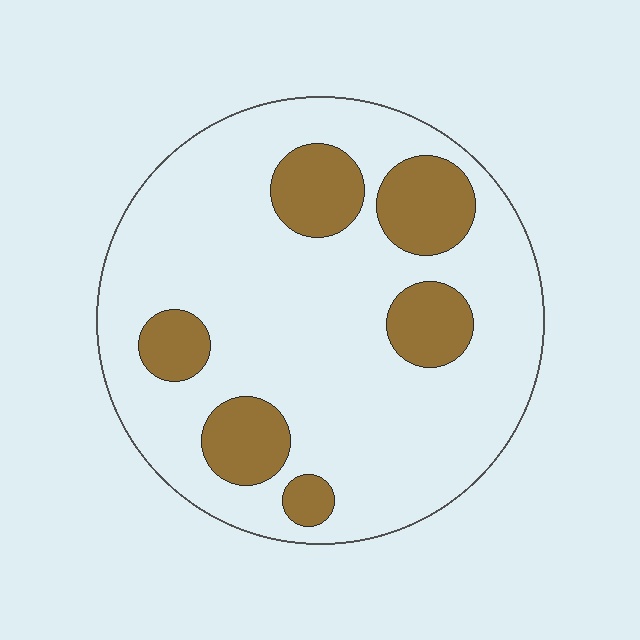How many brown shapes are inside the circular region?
6.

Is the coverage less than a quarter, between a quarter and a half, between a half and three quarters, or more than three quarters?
Less than a quarter.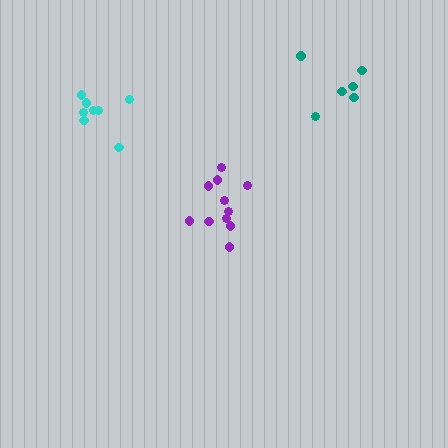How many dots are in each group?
Group 1: 11 dots, Group 2: 8 dots, Group 3: 6 dots (25 total).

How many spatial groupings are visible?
There are 3 spatial groupings.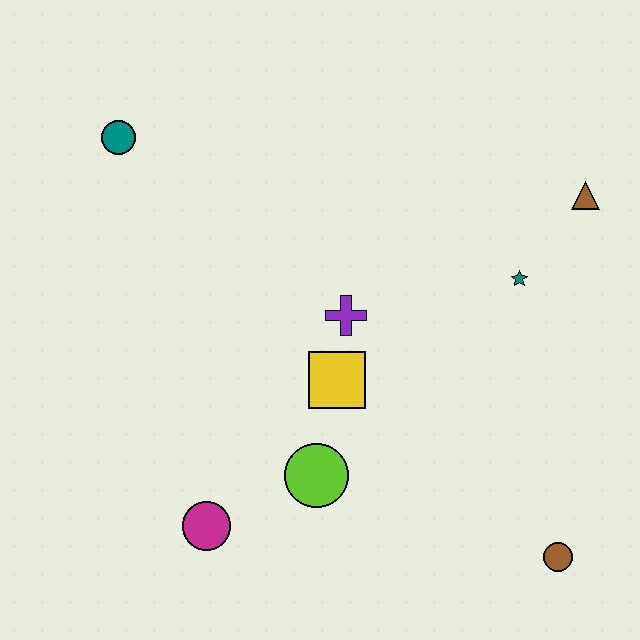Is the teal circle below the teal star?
No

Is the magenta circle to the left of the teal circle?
No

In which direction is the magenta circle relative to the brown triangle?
The magenta circle is to the left of the brown triangle.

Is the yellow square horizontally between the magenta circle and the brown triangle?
Yes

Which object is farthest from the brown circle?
The teal circle is farthest from the brown circle.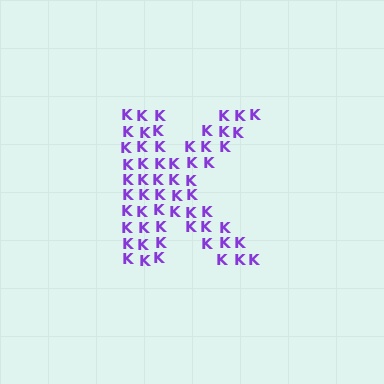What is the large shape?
The large shape is the letter K.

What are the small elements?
The small elements are letter K's.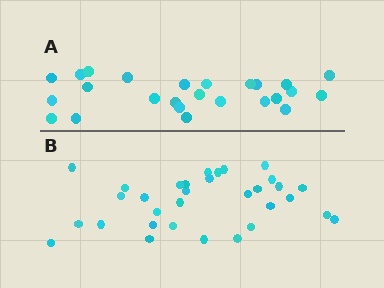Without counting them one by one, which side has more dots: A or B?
Region B (the bottom region) has more dots.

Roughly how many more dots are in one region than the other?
Region B has roughly 8 or so more dots than region A.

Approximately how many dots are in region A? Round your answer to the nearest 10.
About 20 dots. (The exact count is 25, which rounds to 20.)